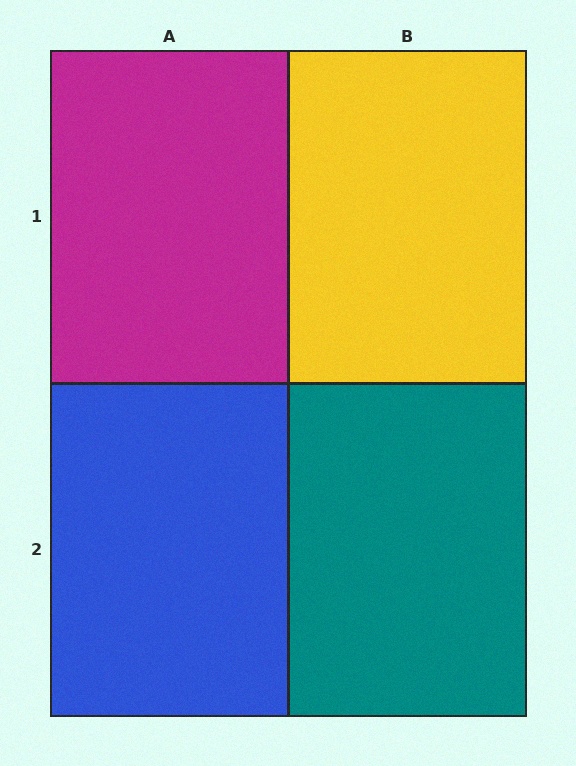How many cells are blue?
1 cell is blue.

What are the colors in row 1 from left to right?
Magenta, yellow.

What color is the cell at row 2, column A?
Blue.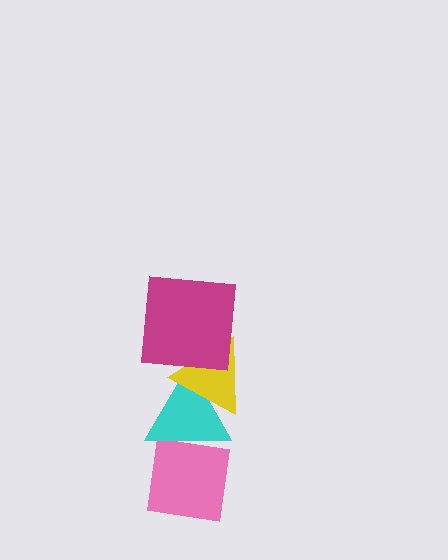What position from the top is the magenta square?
The magenta square is 1st from the top.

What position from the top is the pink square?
The pink square is 4th from the top.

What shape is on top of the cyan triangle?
The yellow triangle is on top of the cyan triangle.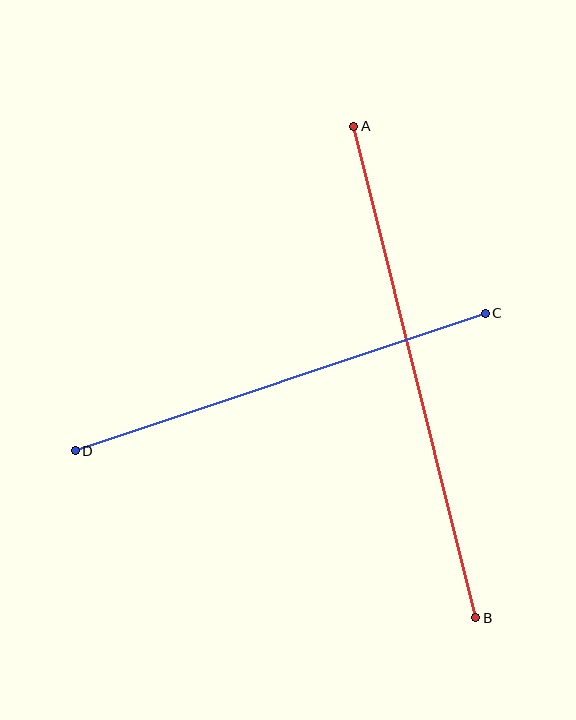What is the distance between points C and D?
The distance is approximately 432 pixels.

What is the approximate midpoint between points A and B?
The midpoint is at approximately (415, 372) pixels.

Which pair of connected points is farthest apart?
Points A and B are farthest apart.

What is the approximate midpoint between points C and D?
The midpoint is at approximately (280, 382) pixels.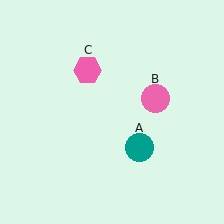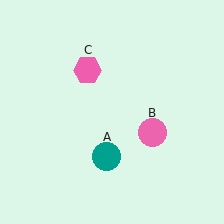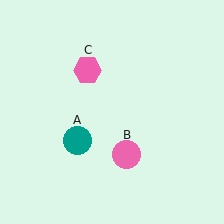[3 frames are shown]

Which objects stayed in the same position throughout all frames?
Pink hexagon (object C) remained stationary.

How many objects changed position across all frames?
2 objects changed position: teal circle (object A), pink circle (object B).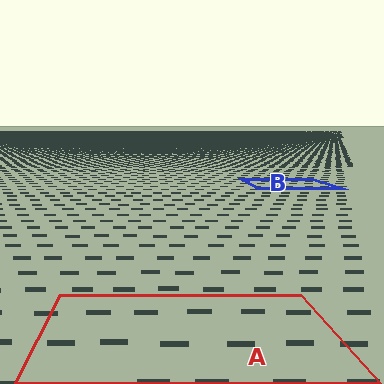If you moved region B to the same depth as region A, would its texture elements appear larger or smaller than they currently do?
They would appear larger. At a closer depth, the same texture elements are projected at a bigger on-screen size.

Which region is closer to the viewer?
Region A is closer. The texture elements there are larger and more spread out.